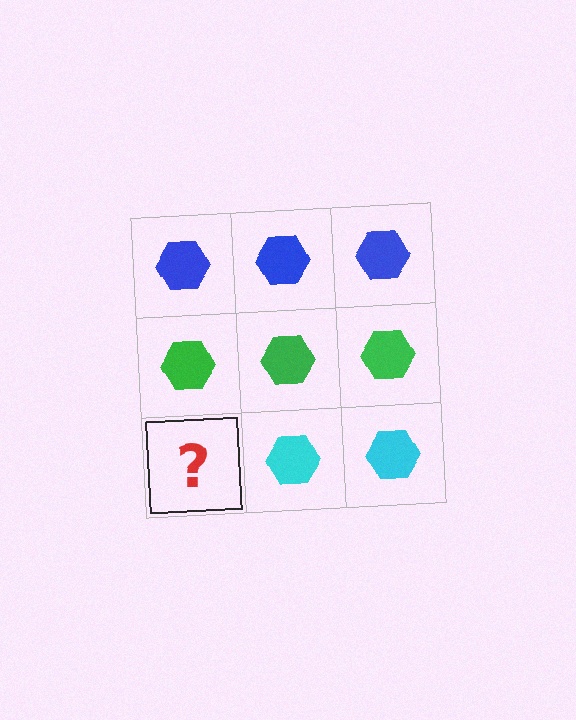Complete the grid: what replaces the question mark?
The question mark should be replaced with a cyan hexagon.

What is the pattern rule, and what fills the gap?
The rule is that each row has a consistent color. The gap should be filled with a cyan hexagon.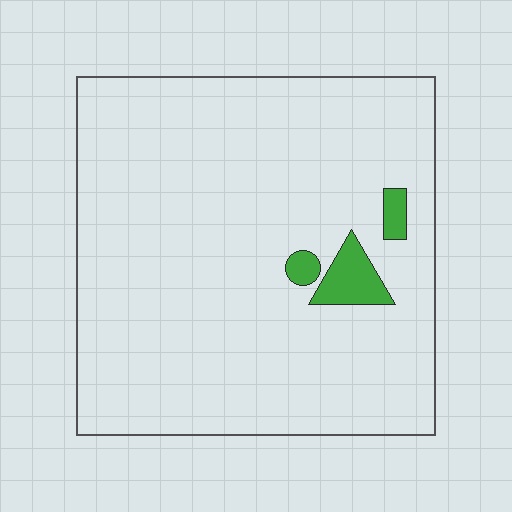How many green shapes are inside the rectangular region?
3.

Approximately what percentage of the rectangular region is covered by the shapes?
Approximately 5%.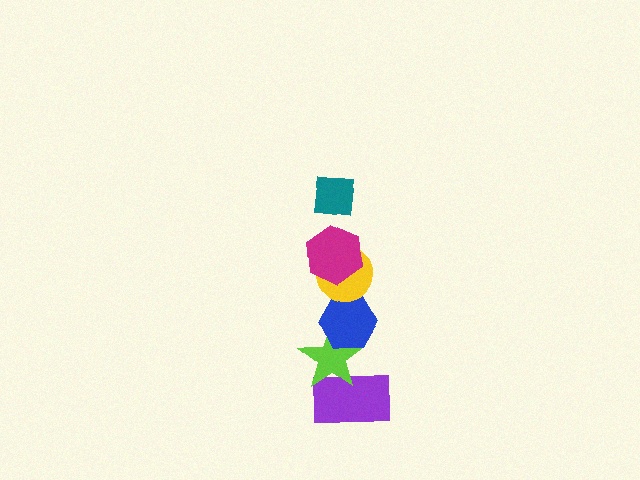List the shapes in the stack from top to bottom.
From top to bottom: the teal square, the magenta hexagon, the yellow circle, the blue hexagon, the lime star, the purple rectangle.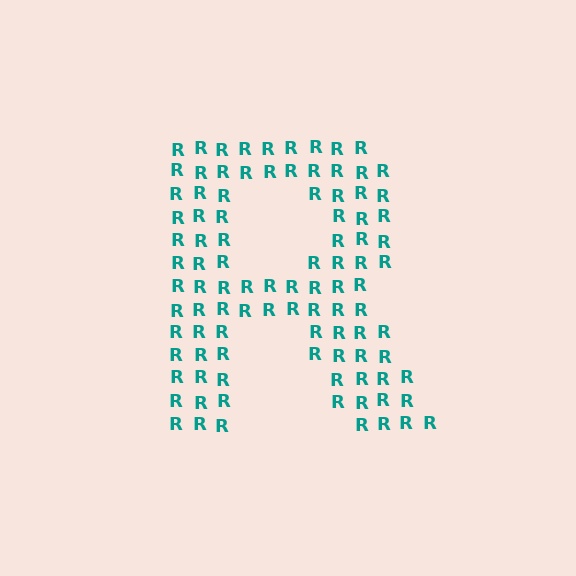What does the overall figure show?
The overall figure shows the letter R.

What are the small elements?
The small elements are letter R's.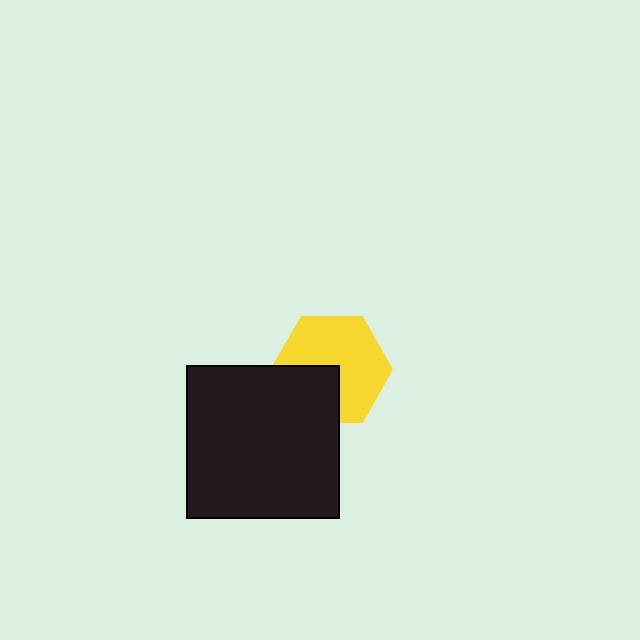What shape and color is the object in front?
The object in front is a black square.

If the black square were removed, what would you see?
You would see the complete yellow hexagon.